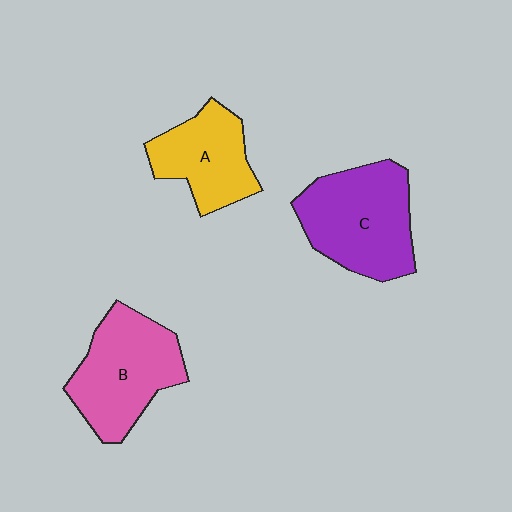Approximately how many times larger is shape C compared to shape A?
Approximately 1.4 times.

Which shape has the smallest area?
Shape A (yellow).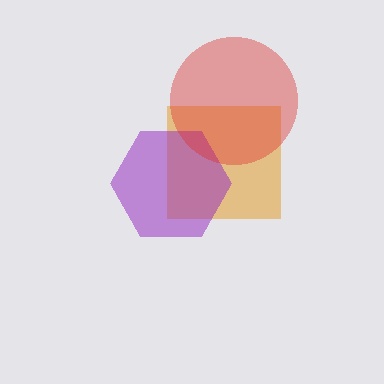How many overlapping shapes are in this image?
There are 3 overlapping shapes in the image.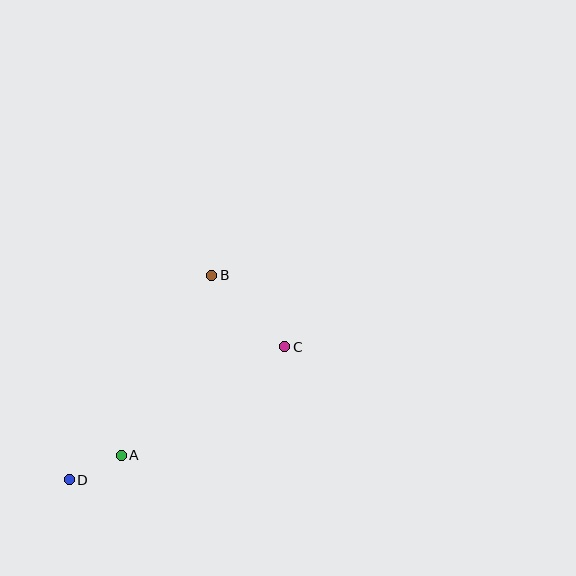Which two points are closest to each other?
Points A and D are closest to each other.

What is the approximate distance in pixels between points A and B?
The distance between A and B is approximately 202 pixels.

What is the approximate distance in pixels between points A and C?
The distance between A and C is approximately 196 pixels.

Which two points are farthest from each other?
Points C and D are farthest from each other.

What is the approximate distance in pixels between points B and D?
The distance between B and D is approximately 249 pixels.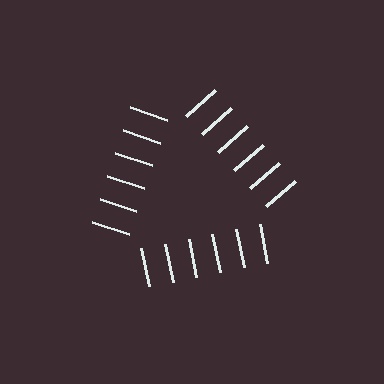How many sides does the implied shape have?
3 sides — the line-ends trace a triangle.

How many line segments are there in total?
18 — 6 along each of the 3 edges.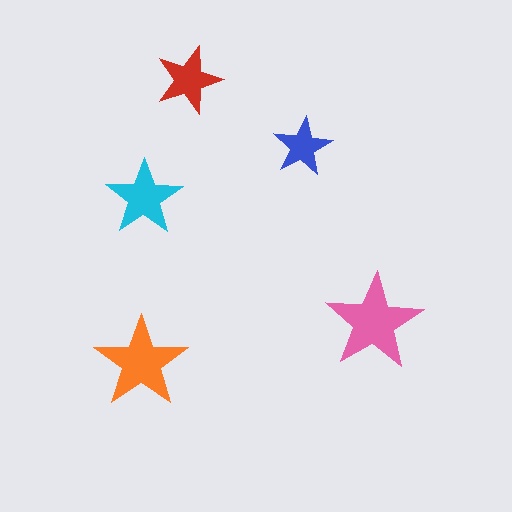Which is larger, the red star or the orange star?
The orange one.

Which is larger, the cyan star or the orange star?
The orange one.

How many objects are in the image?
There are 5 objects in the image.